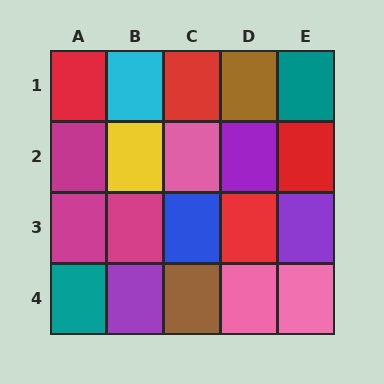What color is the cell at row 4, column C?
Brown.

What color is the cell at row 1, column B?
Cyan.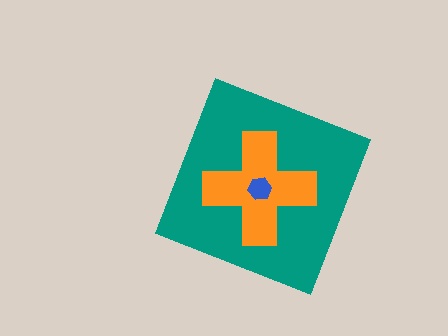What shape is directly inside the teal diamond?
The orange cross.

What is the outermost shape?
The teal diamond.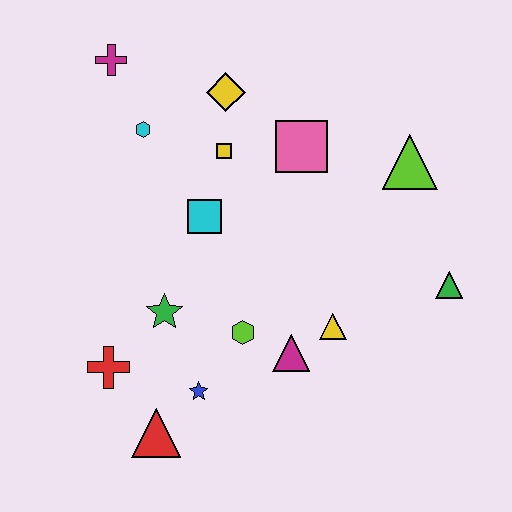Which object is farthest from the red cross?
The lime triangle is farthest from the red cross.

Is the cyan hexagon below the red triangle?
No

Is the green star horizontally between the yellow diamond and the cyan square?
No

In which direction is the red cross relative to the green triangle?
The red cross is to the left of the green triangle.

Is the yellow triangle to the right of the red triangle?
Yes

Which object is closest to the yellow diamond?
The yellow square is closest to the yellow diamond.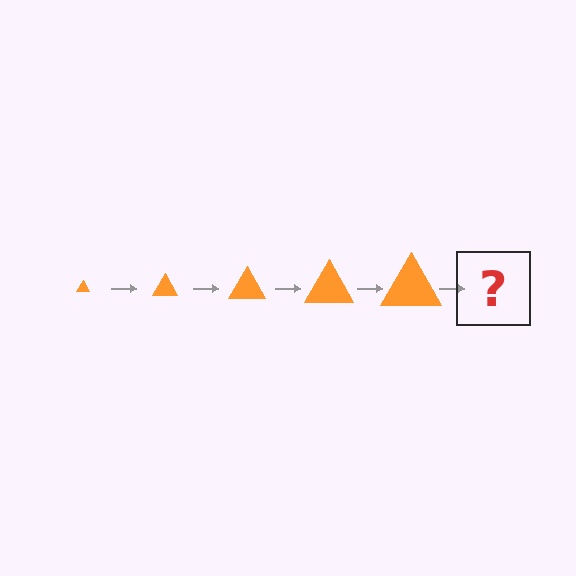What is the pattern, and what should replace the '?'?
The pattern is that the triangle gets progressively larger each step. The '?' should be an orange triangle, larger than the previous one.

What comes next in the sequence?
The next element should be an orange triangle, larger than the previous one.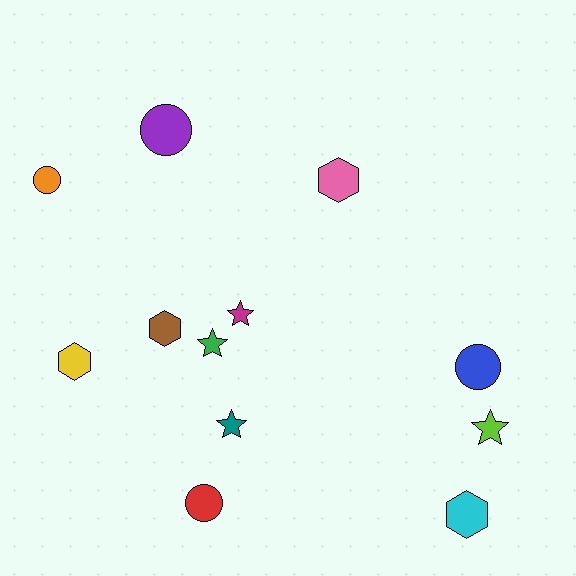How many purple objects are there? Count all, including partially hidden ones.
There is 1 purple object.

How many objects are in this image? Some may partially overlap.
There are 12 objects.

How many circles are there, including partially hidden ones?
There are 4 circles.